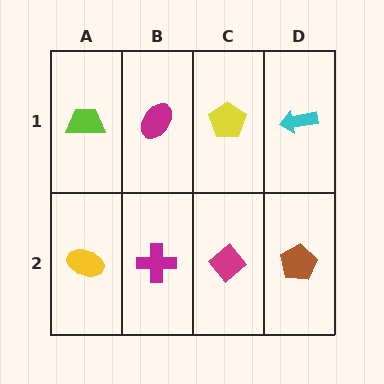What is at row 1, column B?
A magenta ellipse.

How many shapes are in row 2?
4 shapes.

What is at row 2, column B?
A magenta cross.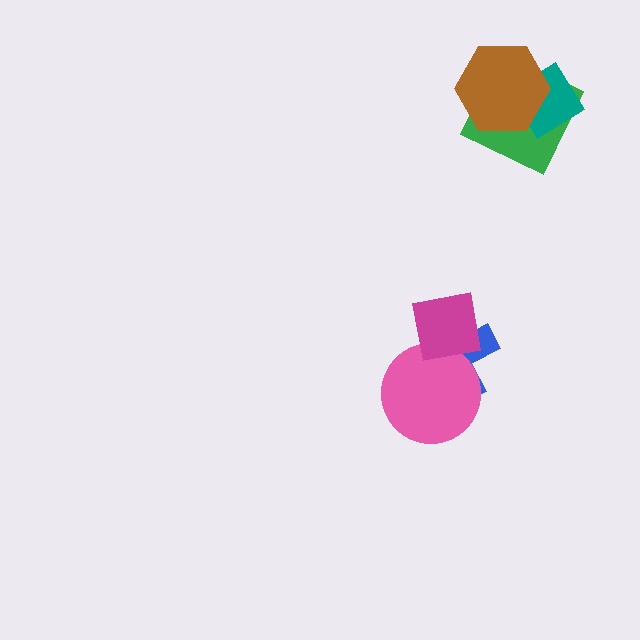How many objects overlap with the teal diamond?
2 objects overlap with the teal diamond.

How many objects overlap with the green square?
2 objects overlap with the green square.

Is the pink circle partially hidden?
Yes, it is partially covered by another shape.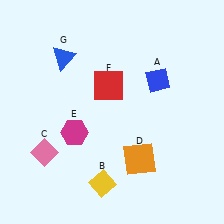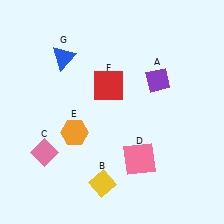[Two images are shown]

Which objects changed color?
A changed from blue to purple. D changed from orange to pink. E changed from magenta to orange.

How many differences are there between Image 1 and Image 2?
There are 3 differences between the two images.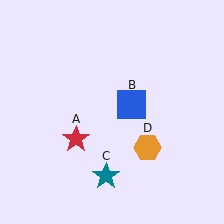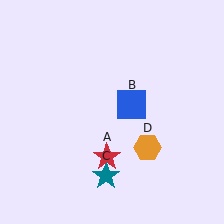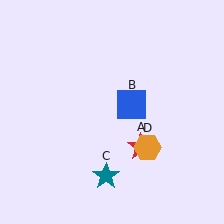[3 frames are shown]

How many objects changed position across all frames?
1 object changed position: red star (object A).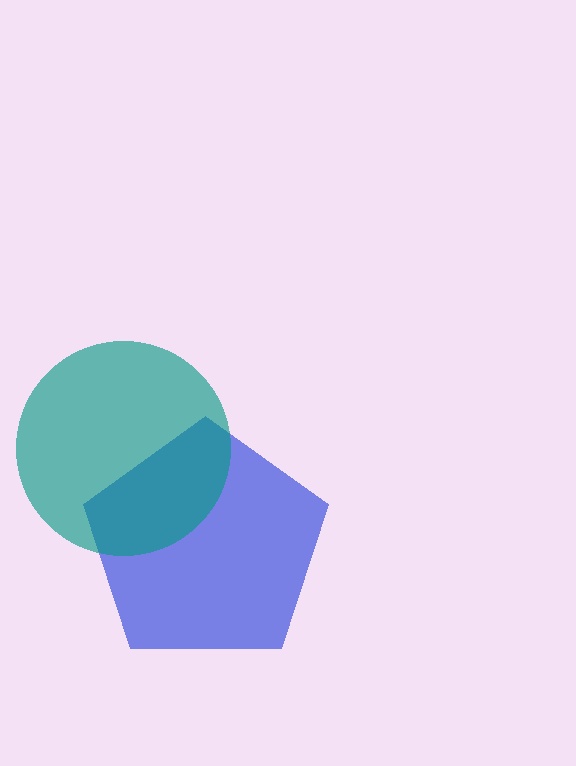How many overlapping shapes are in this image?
There are 2 overlapping shapes in the image.